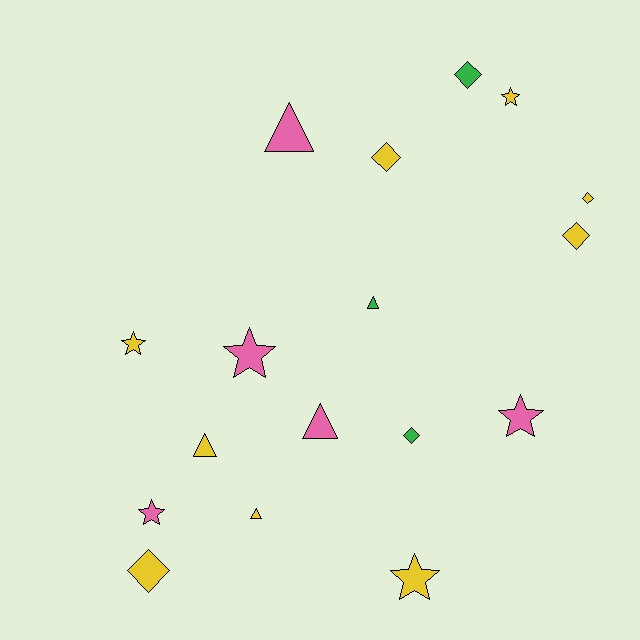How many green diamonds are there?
There are 2 green diamonds.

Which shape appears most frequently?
Diamond, with 6 objects.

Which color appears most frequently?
Yellow, with 9 objects.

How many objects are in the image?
There are 17 objects.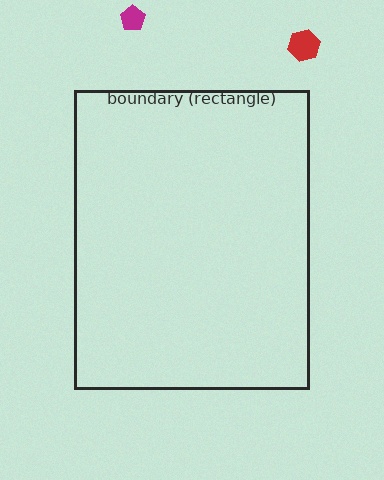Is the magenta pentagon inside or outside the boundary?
Outside.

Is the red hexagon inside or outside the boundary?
Outside.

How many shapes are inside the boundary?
0 inside, 2 outside.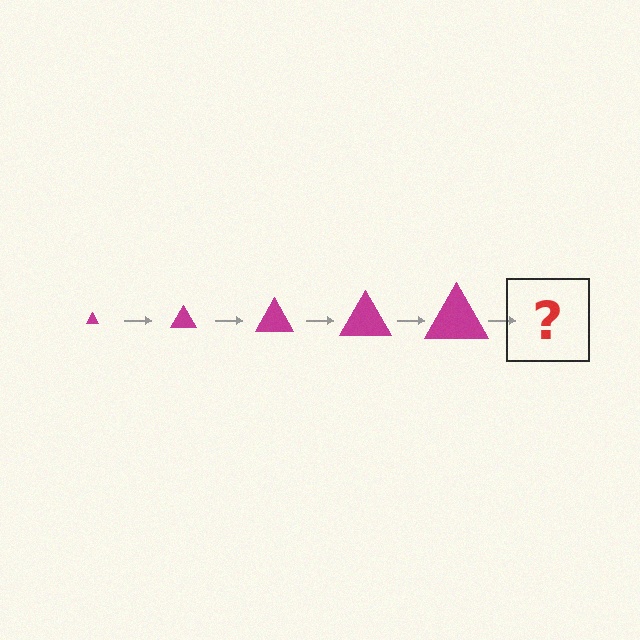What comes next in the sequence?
The next element should be a magenta triangle, larger than the previous one.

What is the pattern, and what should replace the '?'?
The pattern is that the triangle gets progressively larger each step. The '?' should be a magenta triangle, larger than the previous one.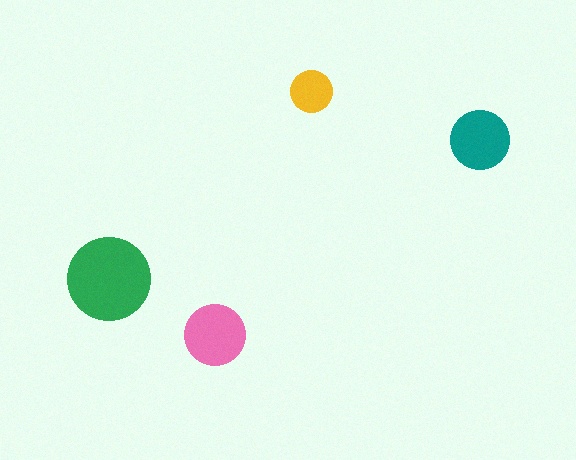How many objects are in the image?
There are 4 objects in the image.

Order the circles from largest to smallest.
the green one, the pink one, the teal one, the yellow one.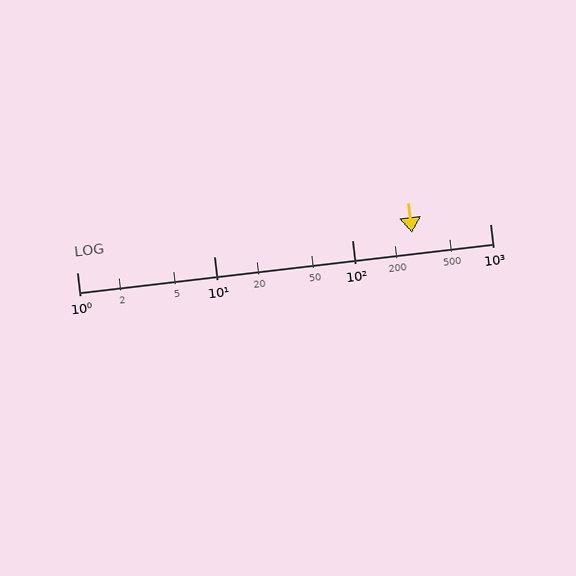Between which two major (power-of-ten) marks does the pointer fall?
The pointer is between 100 and 1000.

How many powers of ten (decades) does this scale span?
The scale spans 3 decades, from 1 to 1000.